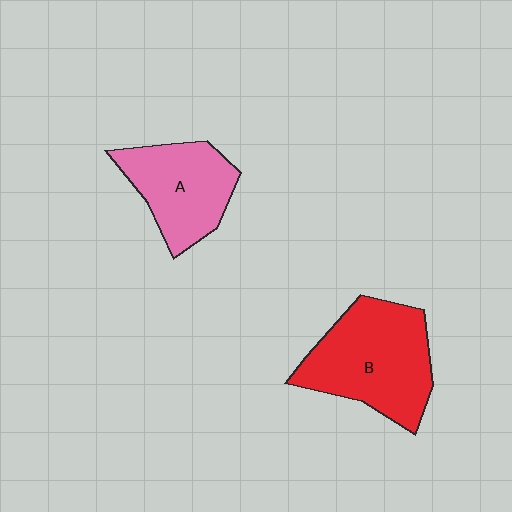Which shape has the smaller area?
Shape A (pink).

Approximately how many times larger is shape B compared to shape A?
Approximately 1.4 times.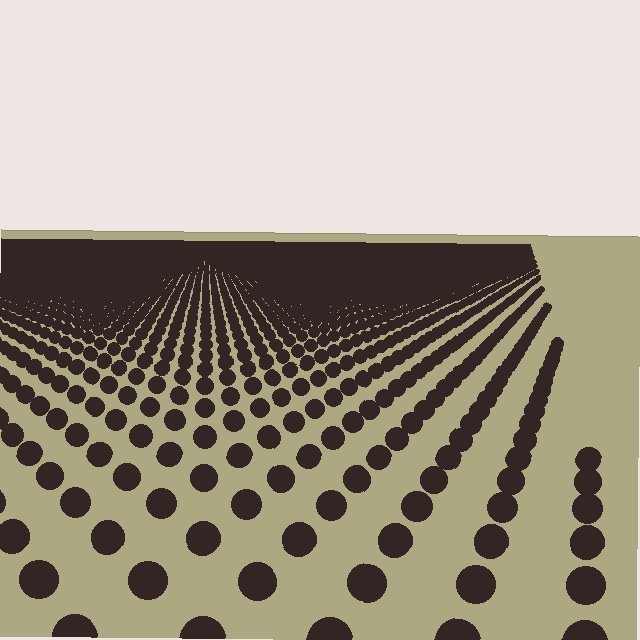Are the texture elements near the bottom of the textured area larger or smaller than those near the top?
Larger. Near the bottom, elements are closer to the viewer and appear at a bigger on-screen size.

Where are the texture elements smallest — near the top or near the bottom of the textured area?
Near the top.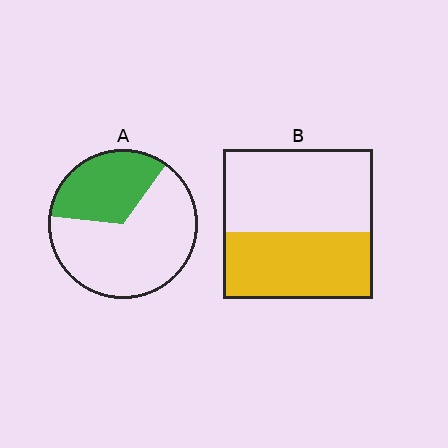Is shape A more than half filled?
No.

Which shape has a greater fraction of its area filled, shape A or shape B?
Shape B.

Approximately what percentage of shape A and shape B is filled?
A is approximately 35% and B is approximately 45%.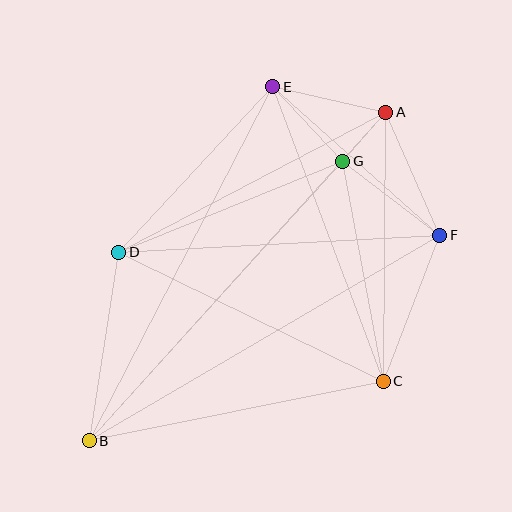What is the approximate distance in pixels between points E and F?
The distance between E and F is approximately 223 pixels.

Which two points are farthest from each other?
Points A and B are farthest from each other.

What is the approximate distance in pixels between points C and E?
The distance between C and E is approximately 314 pixels.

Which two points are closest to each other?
Points A and G are closest to each other.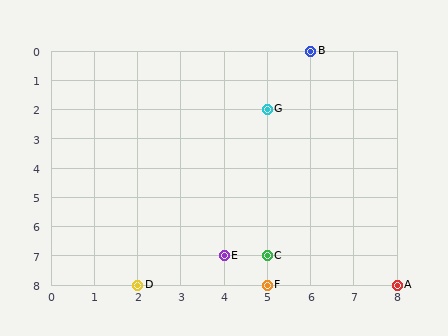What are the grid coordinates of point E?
Point E is at grid coordinates (4, 7).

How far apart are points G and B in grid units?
Points G and B are 1 column and 2 rows apart (about 2.2 grid units diagonally).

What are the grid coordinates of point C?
Point C is at grid coordinates (5, 7).